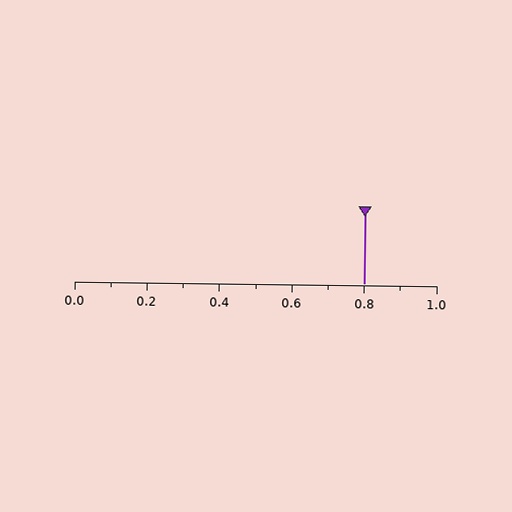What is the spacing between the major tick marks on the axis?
The major ticks are spaced 0.2 apart.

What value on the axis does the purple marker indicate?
The marker indicates approximately 0.8.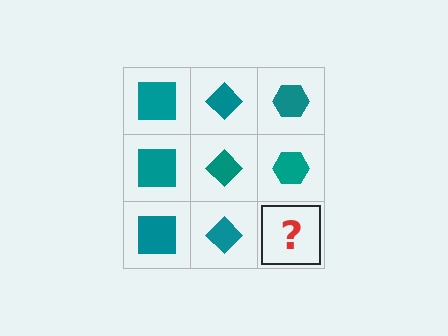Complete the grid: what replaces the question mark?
The question mark should be replaced with a teal hexagon.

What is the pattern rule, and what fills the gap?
The rule is that each column has a consistent shape. The gap should be filled with a teal hexagon.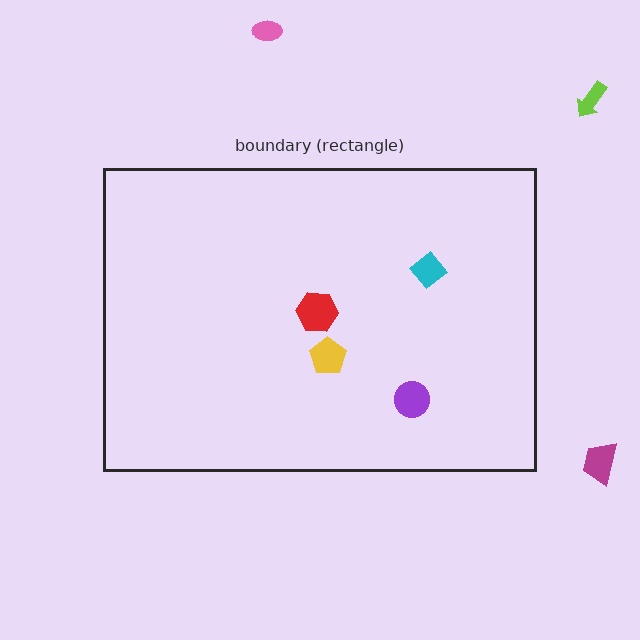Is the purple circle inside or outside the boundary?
Inside.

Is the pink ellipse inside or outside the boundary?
Outside.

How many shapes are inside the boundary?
4 inside, 3 outside.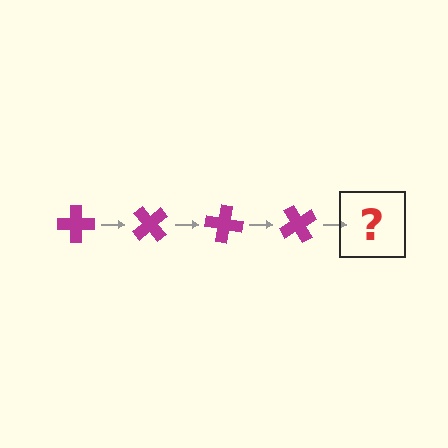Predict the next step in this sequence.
The next step is a magenta cross rotated 200 degrees.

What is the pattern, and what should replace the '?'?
The pattern is that the cross rotates 50 degrees each step. The '?' should be a magenta cross rotated 200 degrees.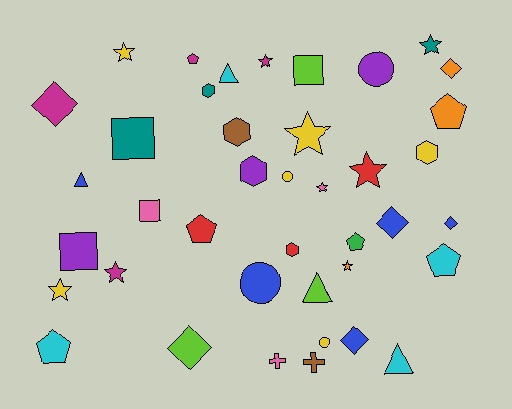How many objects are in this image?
There are 40 objects.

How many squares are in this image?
There are 4 squares.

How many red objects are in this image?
There are 3 red objects.